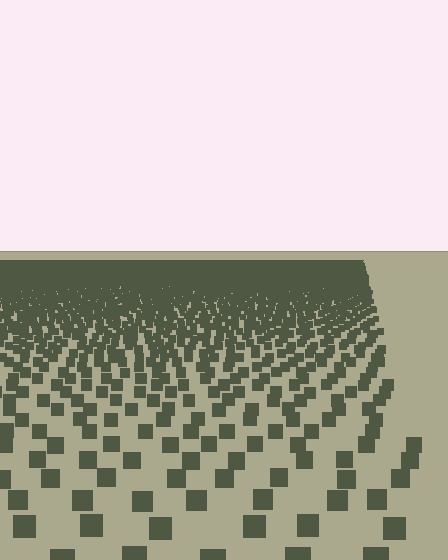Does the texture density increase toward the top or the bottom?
Density increases toward the top.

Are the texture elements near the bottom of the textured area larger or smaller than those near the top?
Larger. Near the bottom, elements are closer to the viewer and appear at a bigger on-screen size.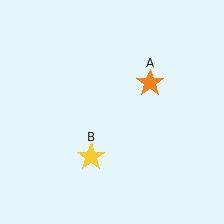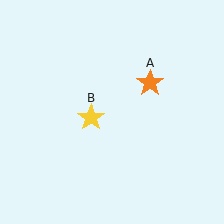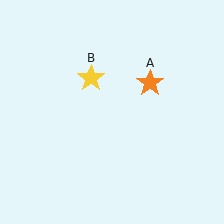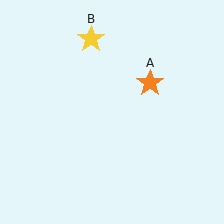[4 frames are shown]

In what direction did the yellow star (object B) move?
The yellow star (object B) moved up.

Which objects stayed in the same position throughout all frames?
Orange star (object A) remained stationary.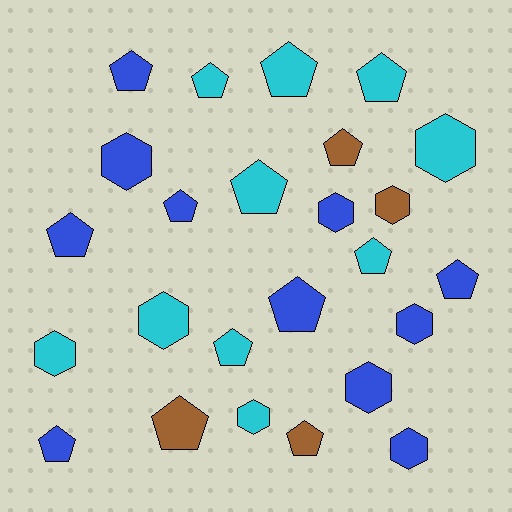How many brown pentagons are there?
There are 3 brown pentagons.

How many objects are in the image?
There are 25 objects.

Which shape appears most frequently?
Pentagon, with 15 objects.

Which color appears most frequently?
Blue, with 11 objects.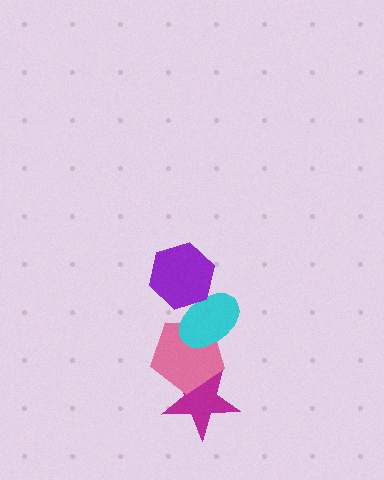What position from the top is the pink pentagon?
The pink pentagon is 3rd from the top.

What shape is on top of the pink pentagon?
The cyan ellipse is on top of the pink pentagon.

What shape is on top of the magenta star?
The pink pentagon is on top of the magenta star.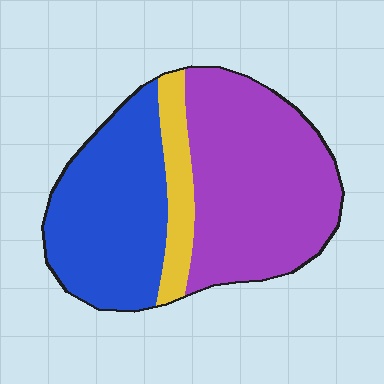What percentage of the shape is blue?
Blue covers 38% of the shape.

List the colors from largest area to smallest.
From largest to smallest: purple, blue, yellow.